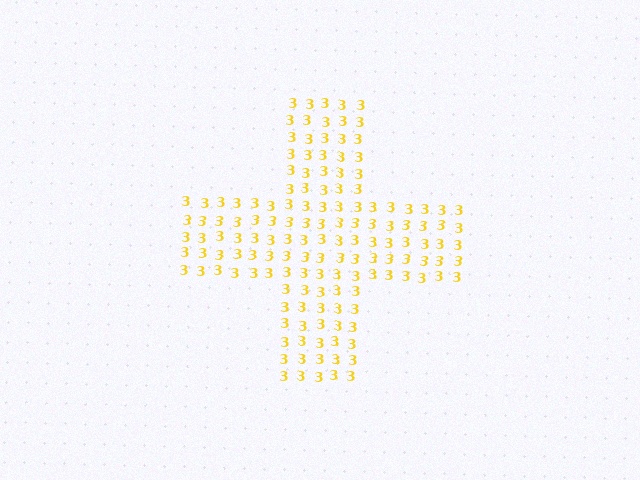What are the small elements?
The small elements are digit 3's.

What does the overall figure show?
The overall figure shows a cross.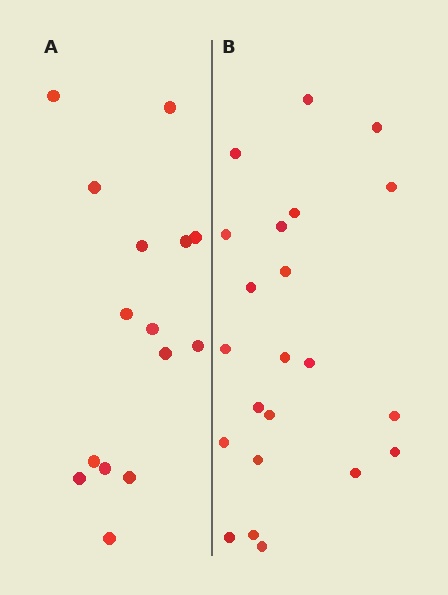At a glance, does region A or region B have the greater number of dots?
Region B (the right region) has more dots.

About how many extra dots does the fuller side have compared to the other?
Region B has roughly 8 or so more dots than region A.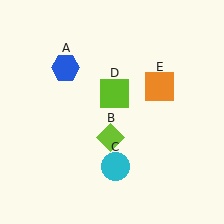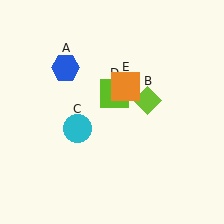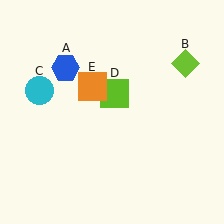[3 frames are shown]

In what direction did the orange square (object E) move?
The orange square (object E) moved left.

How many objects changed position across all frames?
3 objects changed position: lime diamond (object B), cyan circle (object C), orange square (object E).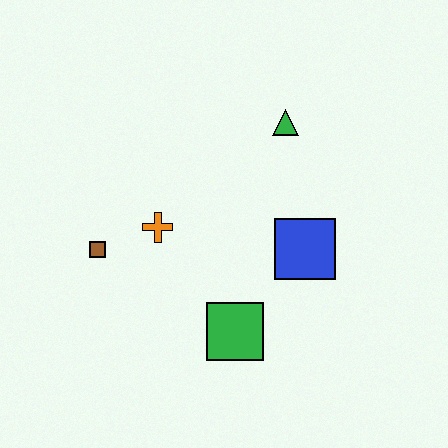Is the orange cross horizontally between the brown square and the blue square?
Yes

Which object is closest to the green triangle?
The blue square is closest to the green triangle.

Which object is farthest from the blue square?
The brown square is farthest from the blue square.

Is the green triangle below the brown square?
No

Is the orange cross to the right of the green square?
No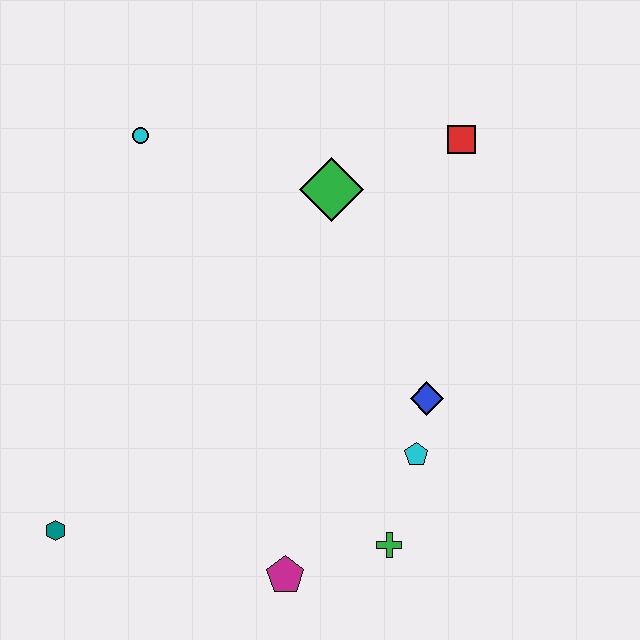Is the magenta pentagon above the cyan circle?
No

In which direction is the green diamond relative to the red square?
The green diamond is to the left of the red square.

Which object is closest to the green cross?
The cyan pentagon is closest to the green cross.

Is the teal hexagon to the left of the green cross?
Yes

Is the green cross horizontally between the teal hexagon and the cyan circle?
No